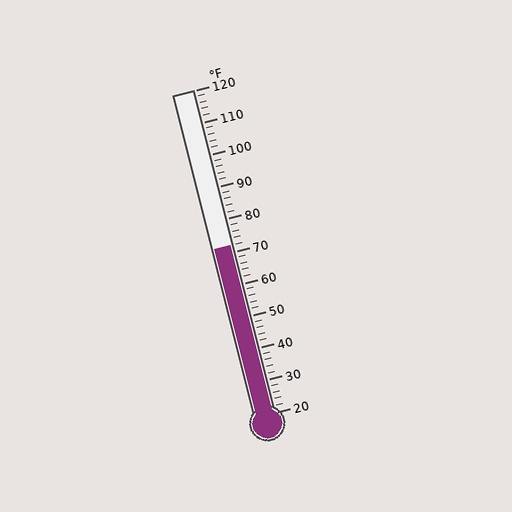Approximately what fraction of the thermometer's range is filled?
The thermometer is filled to approximately 50% of its range.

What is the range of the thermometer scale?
The thermometer scale ranges from 20°F to 120°F.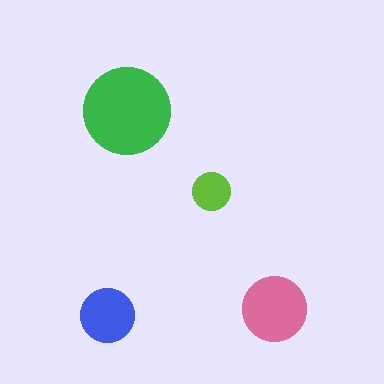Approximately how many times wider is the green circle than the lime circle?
About 2.5 times wider.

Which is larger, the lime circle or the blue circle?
The blue one.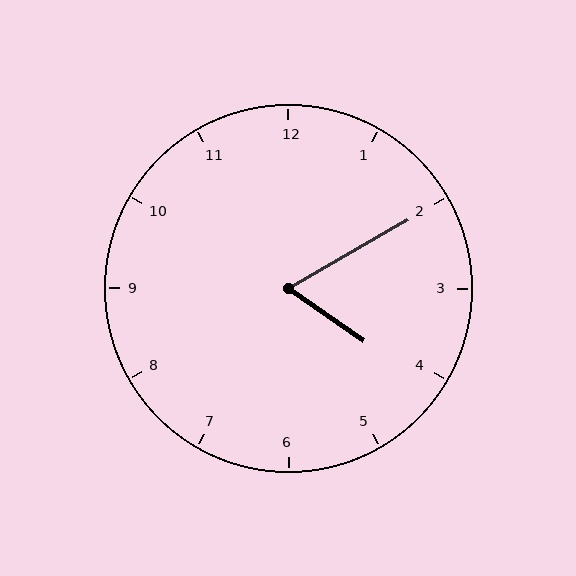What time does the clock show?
4:10.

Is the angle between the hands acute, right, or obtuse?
It is acute.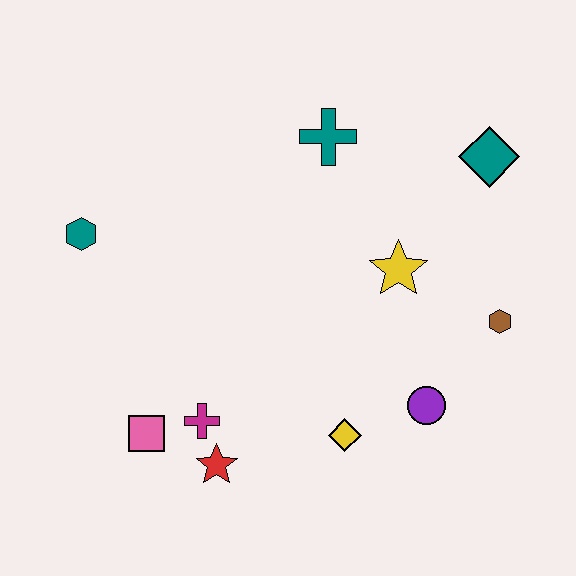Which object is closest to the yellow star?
The brown hexagon is closest to the yellow star.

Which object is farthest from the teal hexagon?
The brown hexagon is farthest from the teal hexagon.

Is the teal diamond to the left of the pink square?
No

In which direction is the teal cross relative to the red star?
The teal cross is above the red star.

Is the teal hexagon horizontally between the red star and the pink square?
No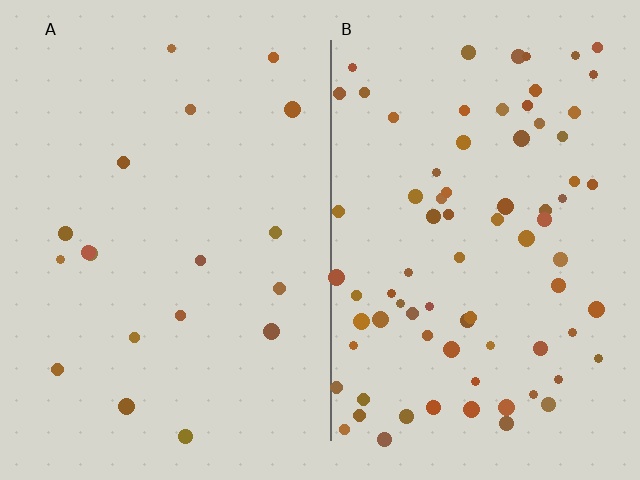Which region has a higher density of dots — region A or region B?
B (the right).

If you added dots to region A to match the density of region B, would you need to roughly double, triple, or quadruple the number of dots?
Approximately quadruple.